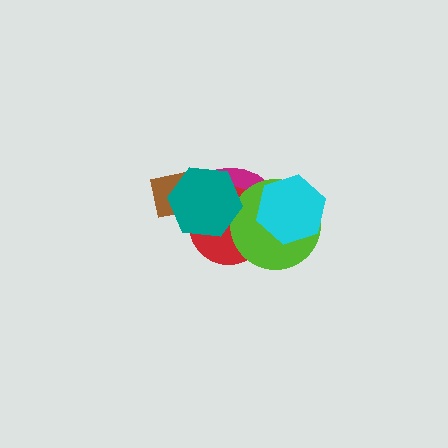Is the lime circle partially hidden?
Yes, it is partially covered by another shape.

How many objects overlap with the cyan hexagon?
3 objects overlap with the cyan hexagon.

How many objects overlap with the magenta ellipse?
5 objects overlap with the magenta ellipse.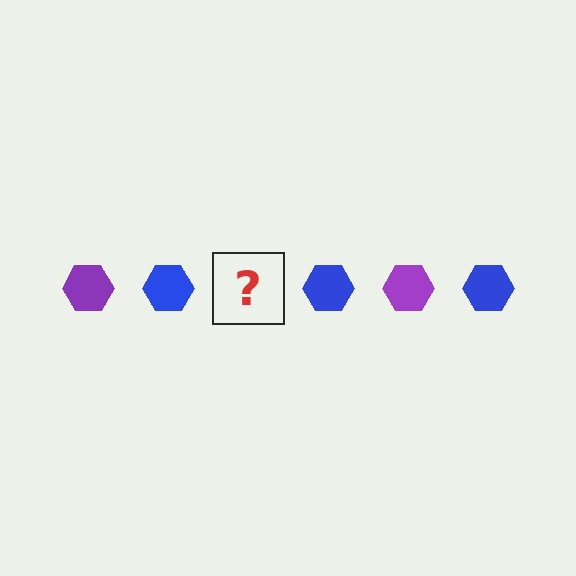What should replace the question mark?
The question mark should be replaced with a purple hexagon.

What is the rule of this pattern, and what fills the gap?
The rule is that the pattern cycles through purple, blue hexagons. The gap should be filled with a purple hexagon.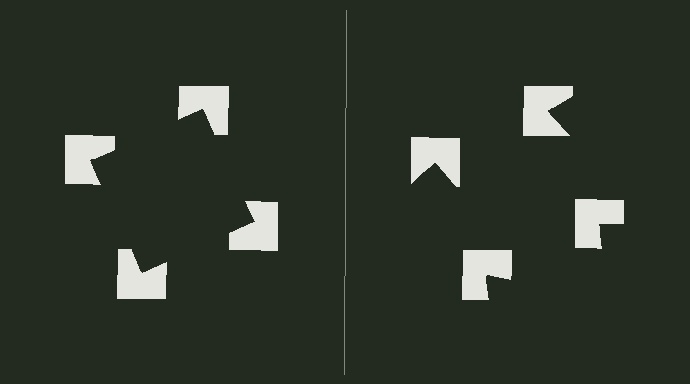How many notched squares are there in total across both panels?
8 — 4 on each side.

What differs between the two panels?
The notched squares are positioned identically on both sides; only the wedge orientations differ. On the left they align to a square; on the right they are misaligned.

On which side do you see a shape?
An illusory square appears on the left side. On the right side the wedge cuts are rotated, so no coherent shape forms.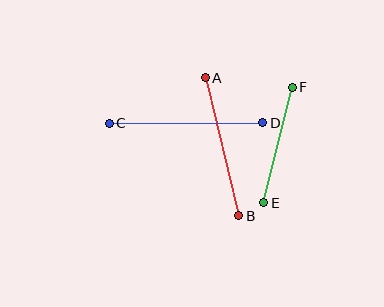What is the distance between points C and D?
The distance is approximately 153 pixels.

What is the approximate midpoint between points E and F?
The midpoint is at approximately (278, 145) pixels.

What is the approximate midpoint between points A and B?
The midpoint is at approximately (222, 147) pixels.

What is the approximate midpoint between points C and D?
The midpoint is at approximately (186, 123) pixels.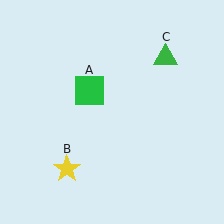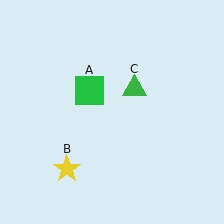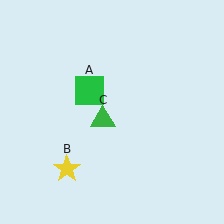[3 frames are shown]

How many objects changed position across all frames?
1 object changed position: green triangle (object C).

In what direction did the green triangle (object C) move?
The green triangle (object C) moved down and to the left.